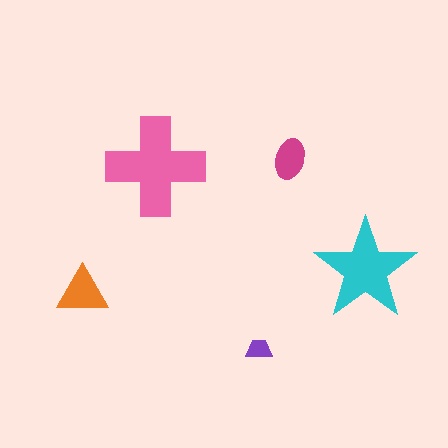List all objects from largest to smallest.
The pink cross, the cyan star, the orange triangle, the magenta ellipse, the purple trapezoid.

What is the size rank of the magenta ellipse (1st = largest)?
4th.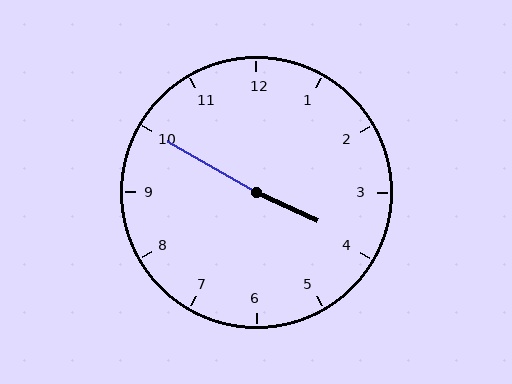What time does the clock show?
3:50.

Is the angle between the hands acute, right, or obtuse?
It is obtuse.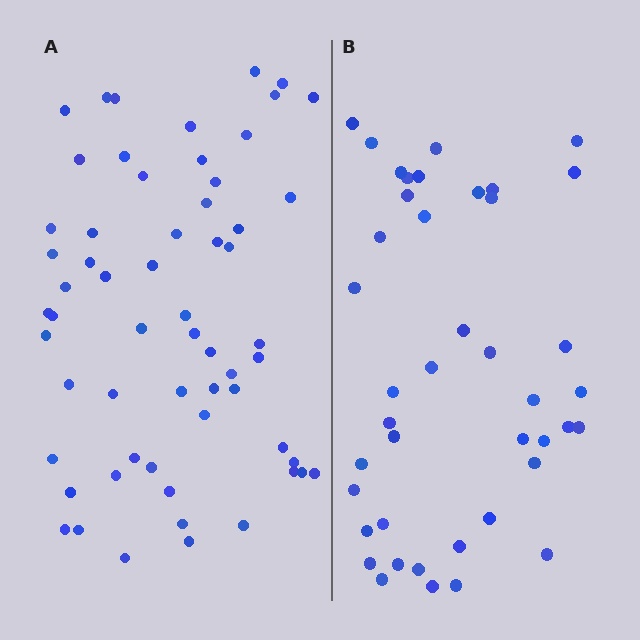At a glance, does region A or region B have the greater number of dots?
Region A (the left region) has more dots.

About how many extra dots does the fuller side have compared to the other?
Region A has approximately 20 more dots than region B.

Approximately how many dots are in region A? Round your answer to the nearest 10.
About 60 dots.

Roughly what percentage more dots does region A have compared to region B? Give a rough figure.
About 45% more.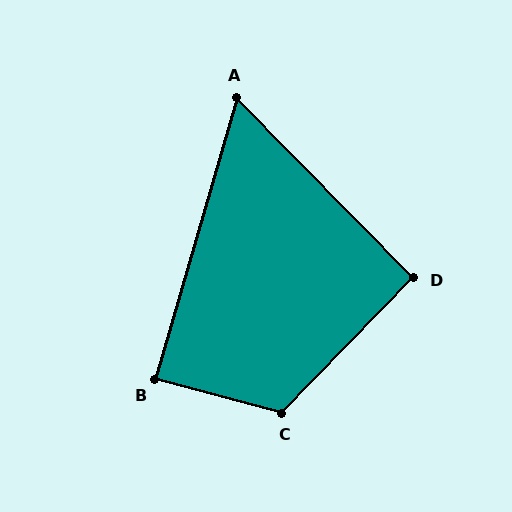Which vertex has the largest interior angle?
C, at approximately 119 degrees.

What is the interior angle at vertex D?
Approximately 91 degrees (approximately right).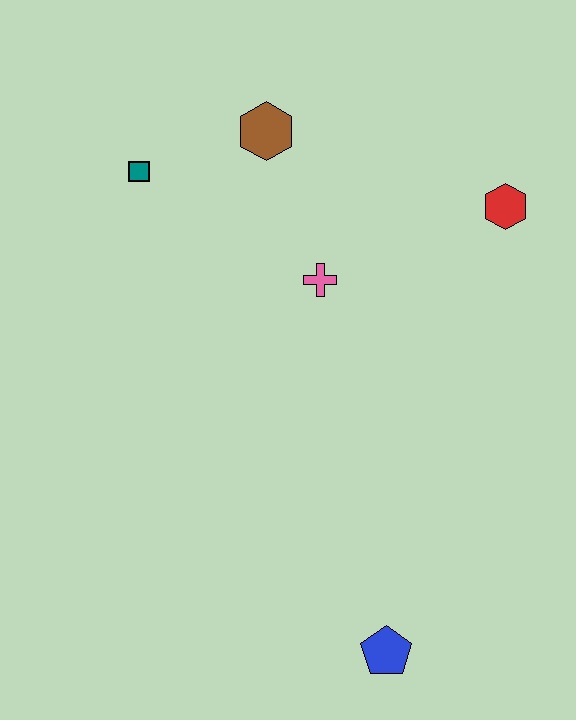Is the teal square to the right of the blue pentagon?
No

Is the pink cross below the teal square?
Yes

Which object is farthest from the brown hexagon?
The blue pentagon is farthest from the brown hexagon.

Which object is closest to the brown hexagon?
The teal square is closest to the brown hexagon.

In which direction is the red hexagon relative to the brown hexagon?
The red hexagon is to the right of the brown hexagon.